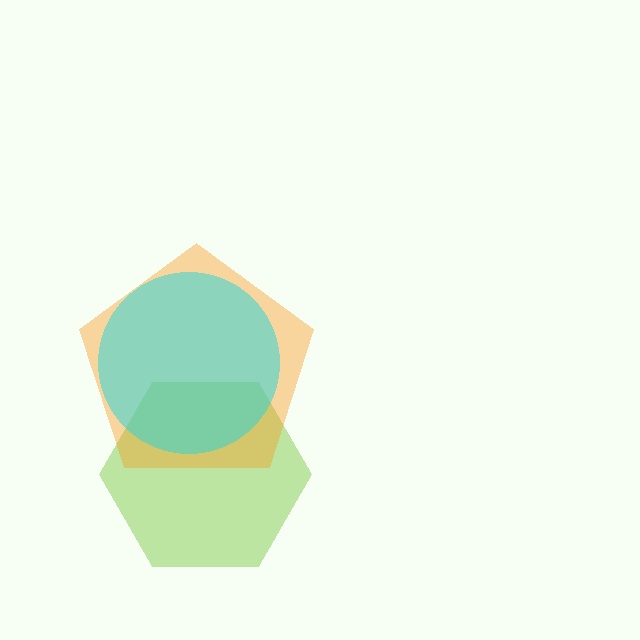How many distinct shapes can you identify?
There are 3 distinct shapes: a lime hexagon, an orange pentagon, a cyan circle.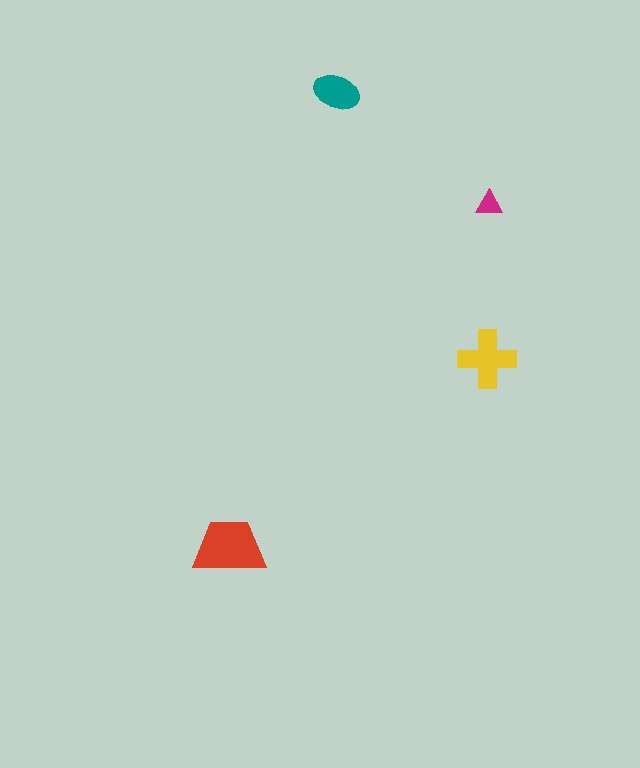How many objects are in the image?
There are 4 objects in the image.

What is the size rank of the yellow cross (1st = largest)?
2nd.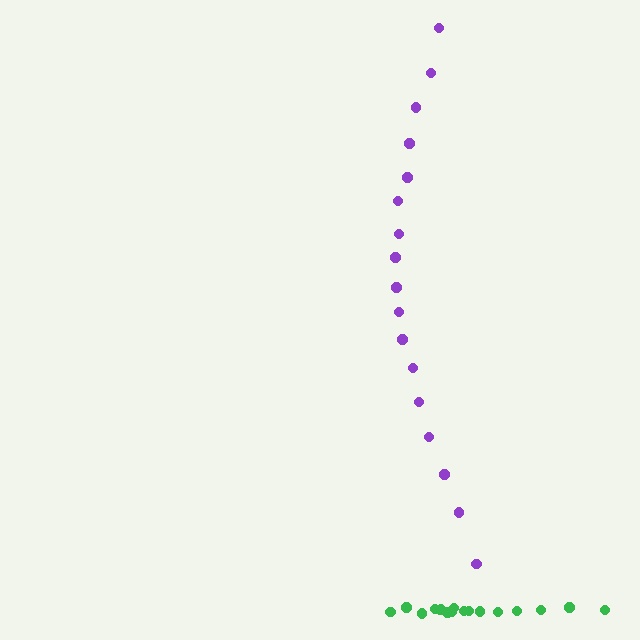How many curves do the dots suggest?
There are 2 distinct paths.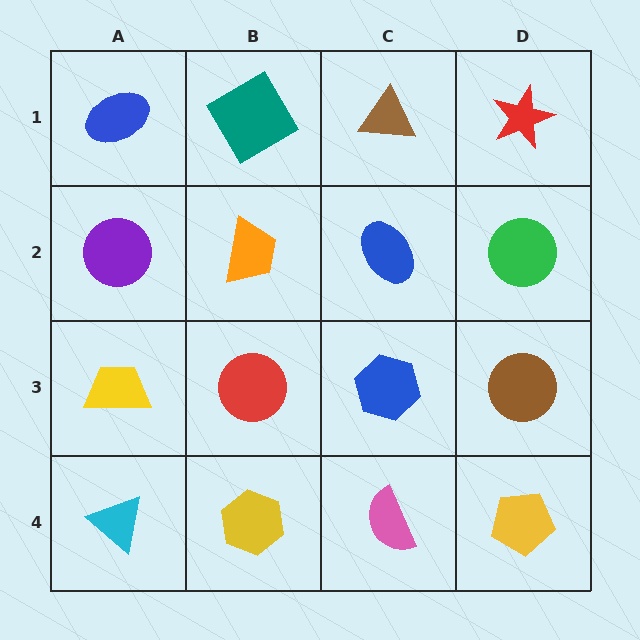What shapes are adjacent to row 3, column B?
An orange trapezoid (row 2, column B), a yellow hexagon (row 4, column B), a yellow trapezoid (row 3, column A), a blue hexagon (row 3, column C).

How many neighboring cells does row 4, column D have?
2.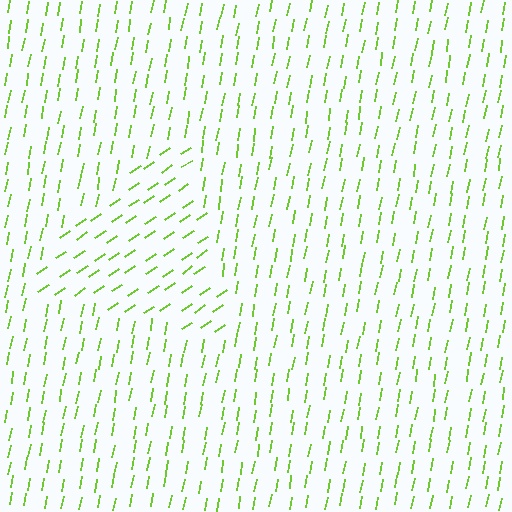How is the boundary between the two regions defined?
The boundary is defined purely by a change in line orientation (approximately 45 degrees difference). All lines are the same color and thickness.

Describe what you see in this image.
The image is filled with small lime line segments. A triangle region in the image has lines oriented differently from the surrounding lines, creating a visible texture boundary.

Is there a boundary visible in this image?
Yes, there is a texture boundary formed by a change in line orientation.